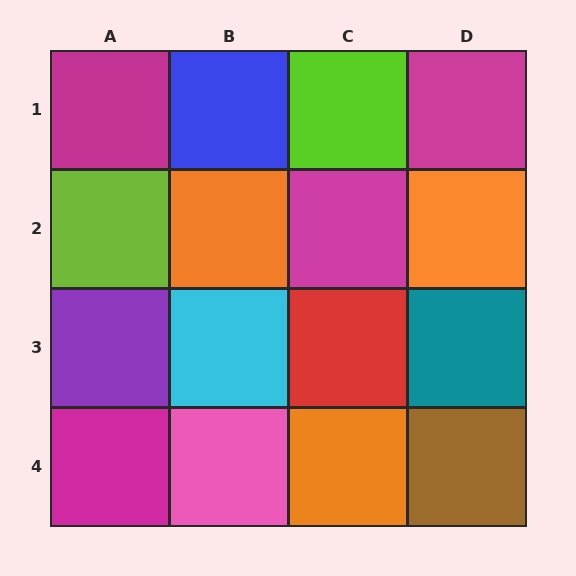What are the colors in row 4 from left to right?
Magenta, pink, orange, brown.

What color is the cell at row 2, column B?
Orange.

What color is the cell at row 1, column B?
Blue.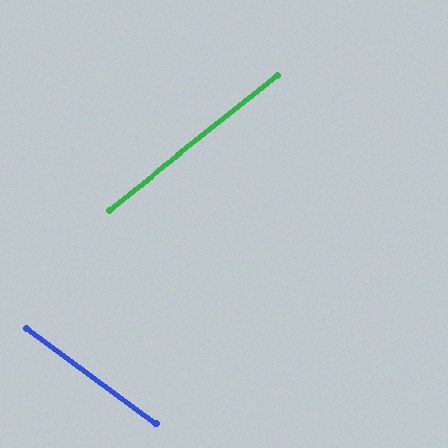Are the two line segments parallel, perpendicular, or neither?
Neither parallel nor perpendicular — they differ by about 75°.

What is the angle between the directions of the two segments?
Approximately 75 degrees.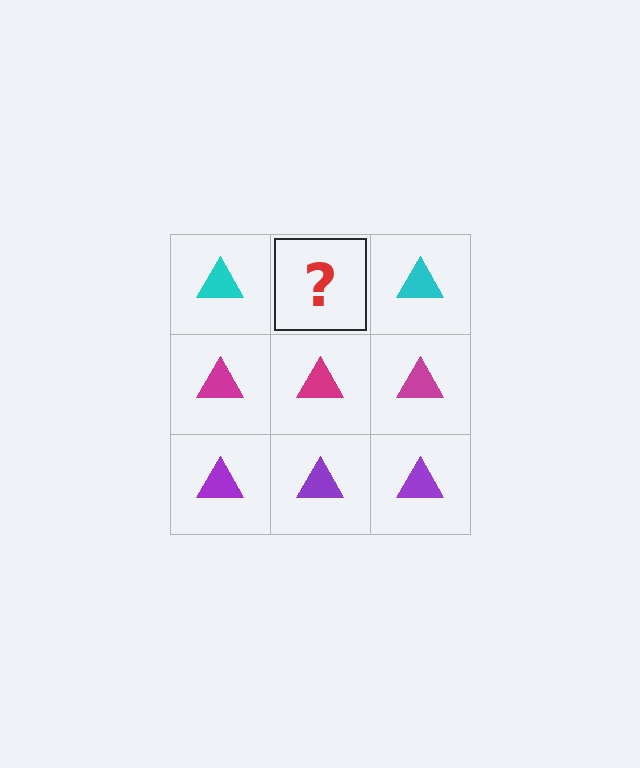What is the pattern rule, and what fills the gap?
The rule is that each row has a consistent color. The gap should be filled with a cyan triangle.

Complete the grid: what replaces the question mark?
The question mark should be replaced with a cyan triangle.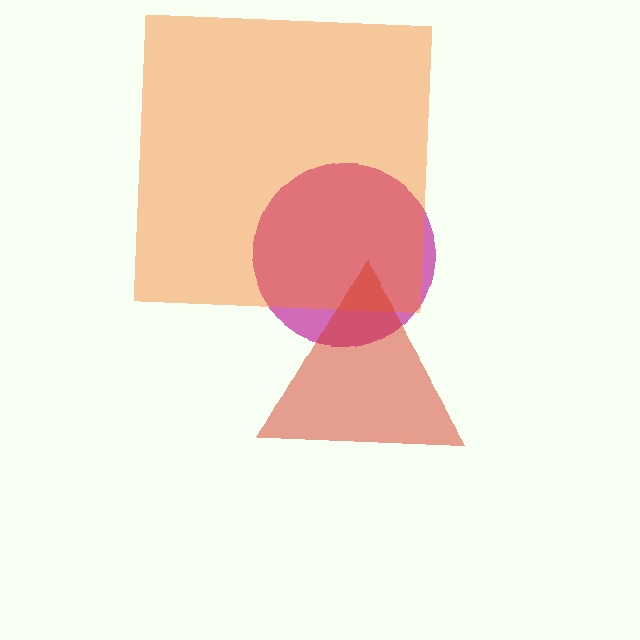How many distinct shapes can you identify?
There are 3 distinct shapes: a magenta circle, an orange square, a red triangle.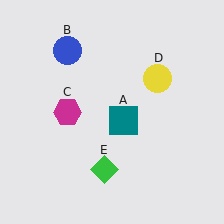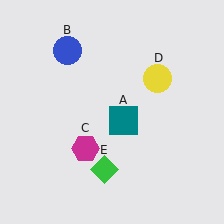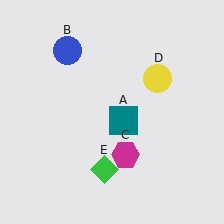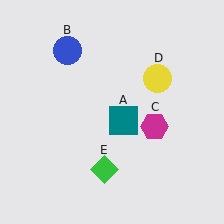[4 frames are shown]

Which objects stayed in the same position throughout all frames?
Teal square (object A) and blue circle (object B) and yellow circle (object D) and green diamond (object E) remained stationary.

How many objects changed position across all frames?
1 object changed position: magenta hexagon (object C).